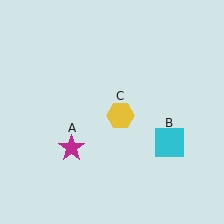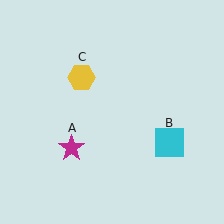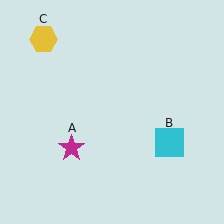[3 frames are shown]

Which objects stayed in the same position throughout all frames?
Magenta star (object A) and cyan square (object B) remained stationary.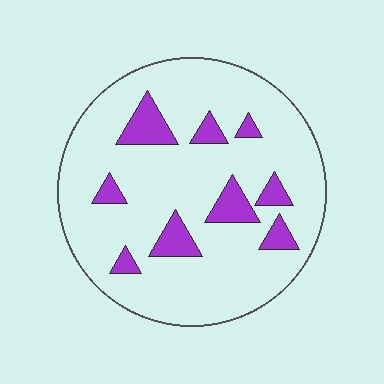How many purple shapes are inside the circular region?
9.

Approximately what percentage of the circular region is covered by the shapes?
Approximately 15%.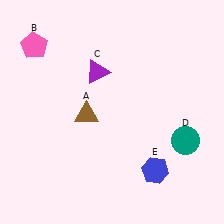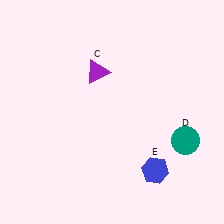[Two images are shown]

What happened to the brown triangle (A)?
The brown triangle (A) was removed in Image 2. It was in the bottom-left area of Image 1.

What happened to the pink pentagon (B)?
The pink pentagon (B) was removed in Image 2. It was in the top-left area of Image 1.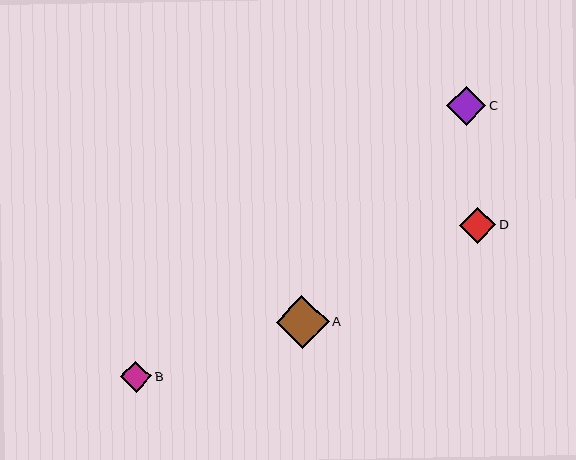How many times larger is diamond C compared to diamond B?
Diamond C is approximately 1.3 times the size of diamond B.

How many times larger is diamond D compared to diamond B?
Diamond D is approximately 1.2 times the size of diamond B.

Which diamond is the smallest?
Diamond B is the smallest with a size of approximately 31 pixels.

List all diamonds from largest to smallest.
From largest to smallest: A, C, D, B.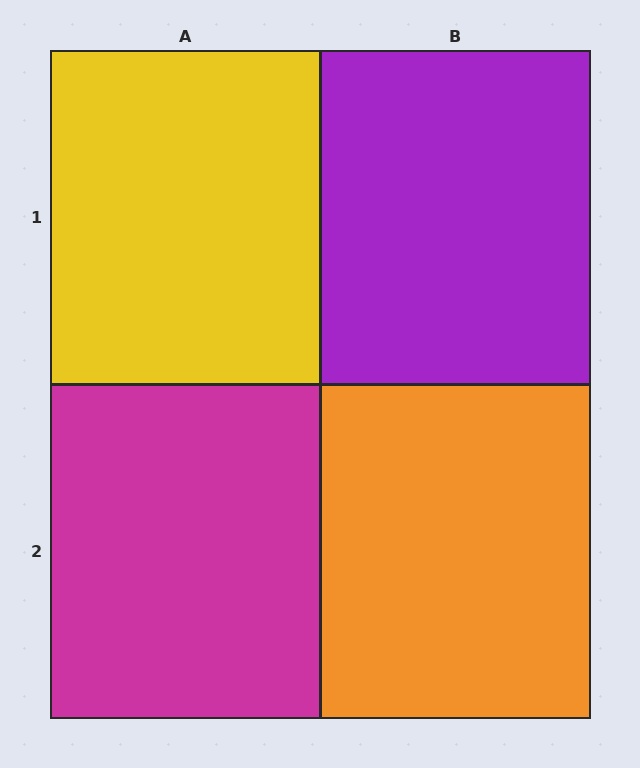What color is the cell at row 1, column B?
Purple.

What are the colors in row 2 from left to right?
Magenta, orange.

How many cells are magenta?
1 cell is magenta.